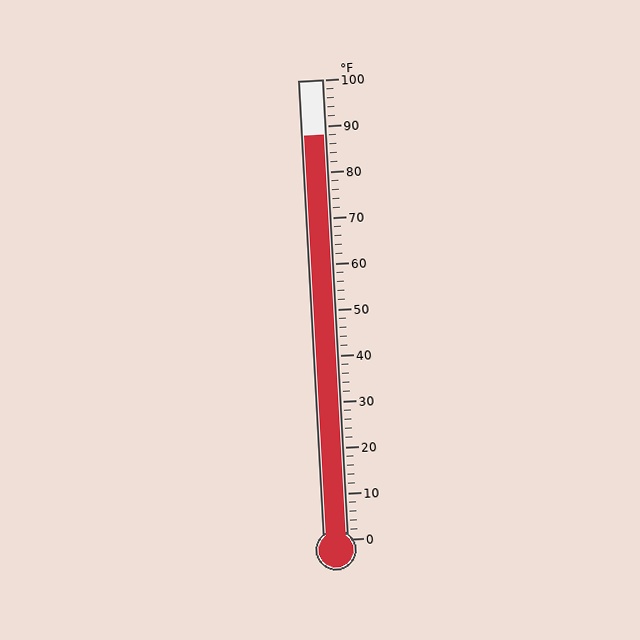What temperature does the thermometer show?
The thermometer shows approximately 88°F.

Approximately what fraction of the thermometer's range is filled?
The thermometer is filled to approximately 90% of its range.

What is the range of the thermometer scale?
The thermometer scale ranges from 0°F to 100°F.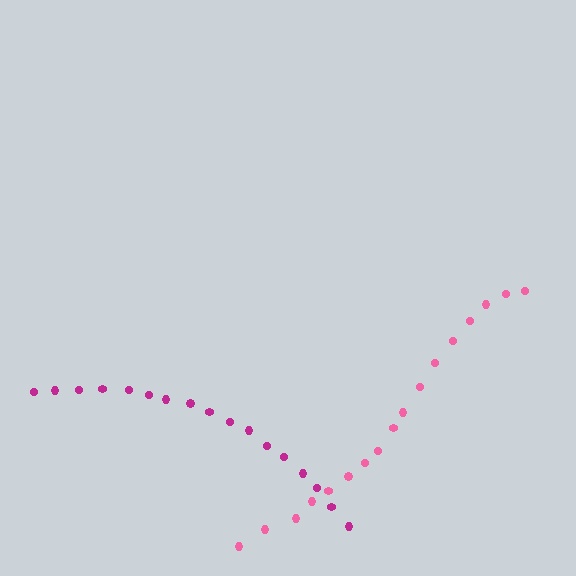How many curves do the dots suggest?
There are 2 distinct paths.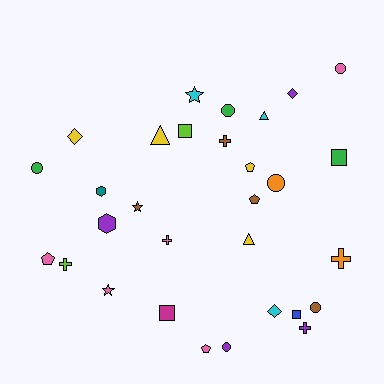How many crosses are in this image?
There are 5 crosses.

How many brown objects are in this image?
There are 4 brown objects.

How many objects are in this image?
There are 30 objects.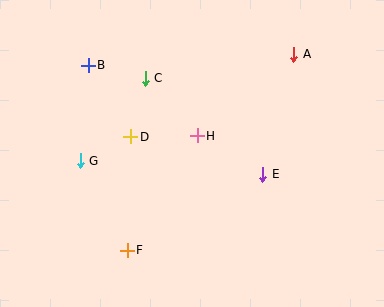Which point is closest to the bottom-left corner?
Point F is closest to the bottom-left corner.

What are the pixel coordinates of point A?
Point A is at (294, 54).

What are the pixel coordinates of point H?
Point H is at (197, 136).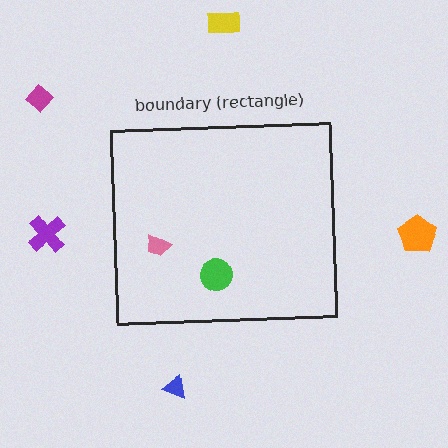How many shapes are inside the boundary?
2 inside, 5 outside.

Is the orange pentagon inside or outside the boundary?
Outside.